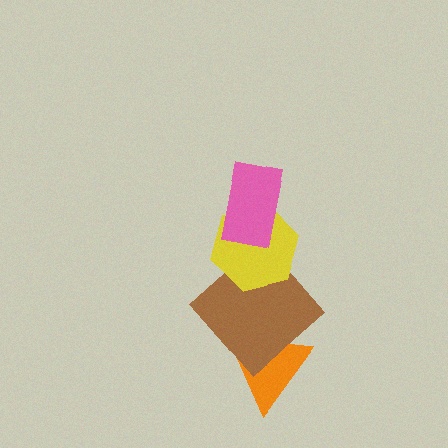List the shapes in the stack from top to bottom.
From top to bottom: the pink rectangle, the yellow hexagon, the brown diamond, the orange triangle.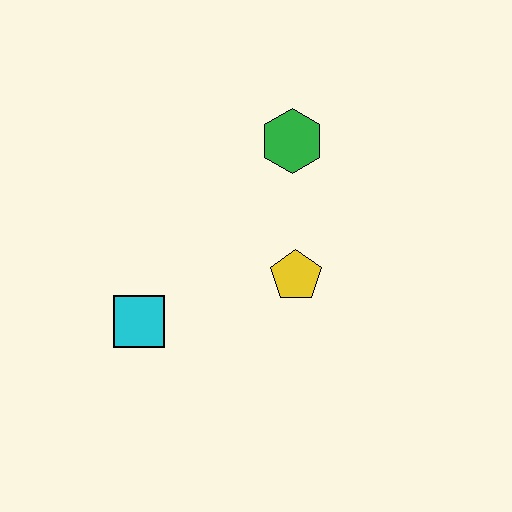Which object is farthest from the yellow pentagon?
The cyan square is farthest from the yellow pentagon.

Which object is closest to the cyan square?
The yellow pentagon is closest to the cyan square.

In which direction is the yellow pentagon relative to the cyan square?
The yellow pentagon is to the right of the cyan square.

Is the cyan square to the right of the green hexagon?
No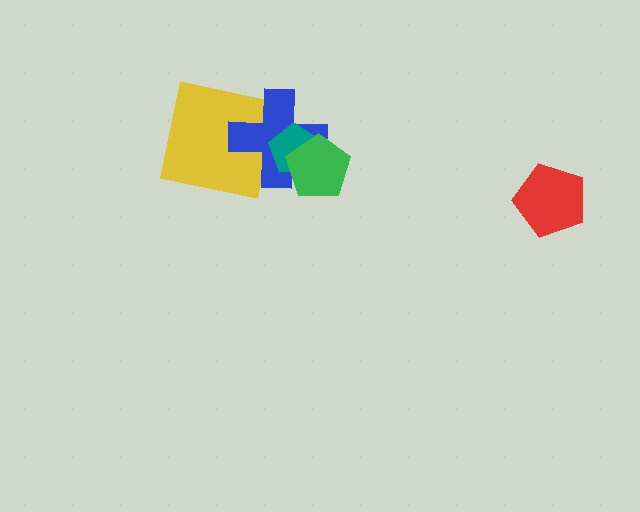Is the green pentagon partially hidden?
No, no other shape covers it.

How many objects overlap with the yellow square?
1 object overlaps with the yellow square.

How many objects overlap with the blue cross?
3 objects overlap with the blue cross.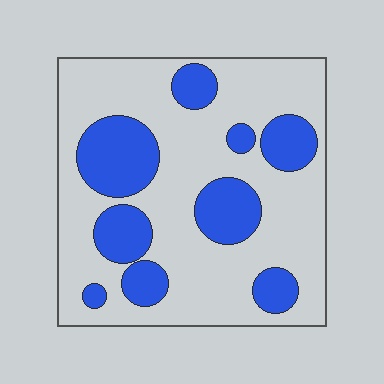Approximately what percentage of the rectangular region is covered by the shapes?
Approximately 30%.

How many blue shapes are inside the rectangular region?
9.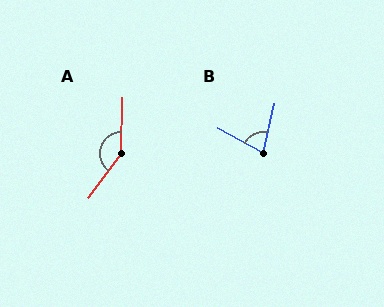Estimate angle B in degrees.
Approximately 74 degrees.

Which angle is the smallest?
B, at approximately 74 degrees.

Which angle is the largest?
A, at approximately 145 degrees.